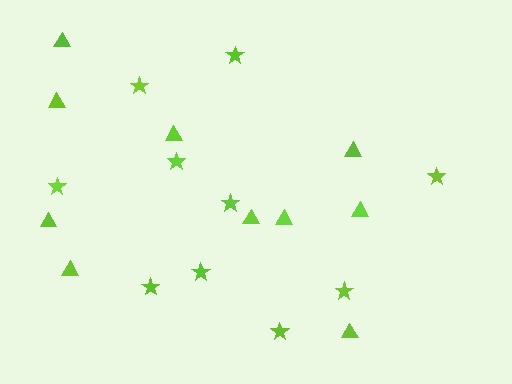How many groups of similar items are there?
There are 2 groups: one group of stars (10) and one group of triangles (10).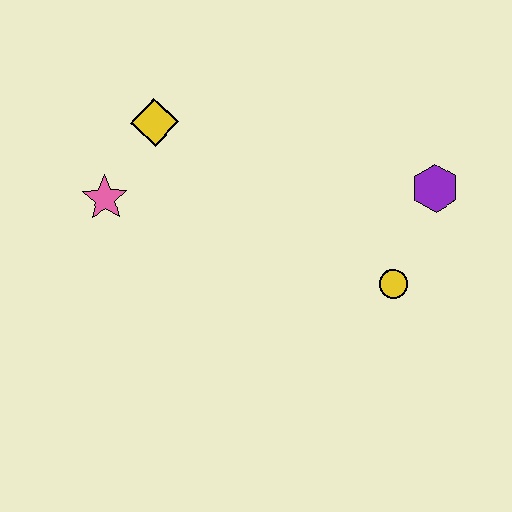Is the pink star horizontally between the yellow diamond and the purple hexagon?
No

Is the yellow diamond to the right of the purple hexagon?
No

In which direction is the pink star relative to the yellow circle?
The pink star is to the left of the yellow circle.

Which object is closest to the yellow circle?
The purple hexagon is closest to the yellow circle.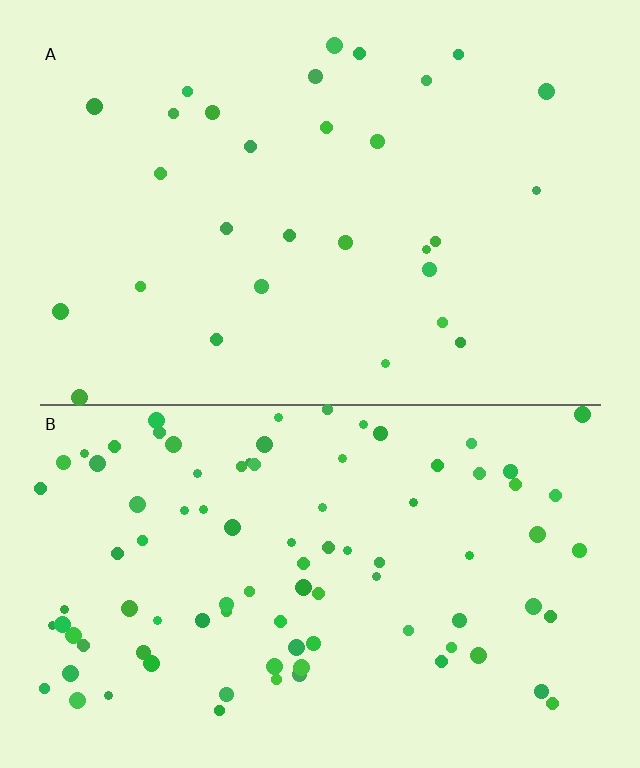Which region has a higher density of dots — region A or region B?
B (the bottom).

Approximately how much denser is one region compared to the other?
Approximately 3.1× — region B over region A.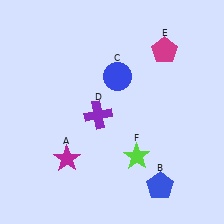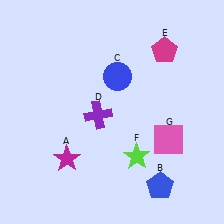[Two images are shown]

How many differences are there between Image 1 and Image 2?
There is 1 difference between the two images.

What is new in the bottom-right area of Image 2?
A pink square (G) was added in the bottom-right area of Image 2.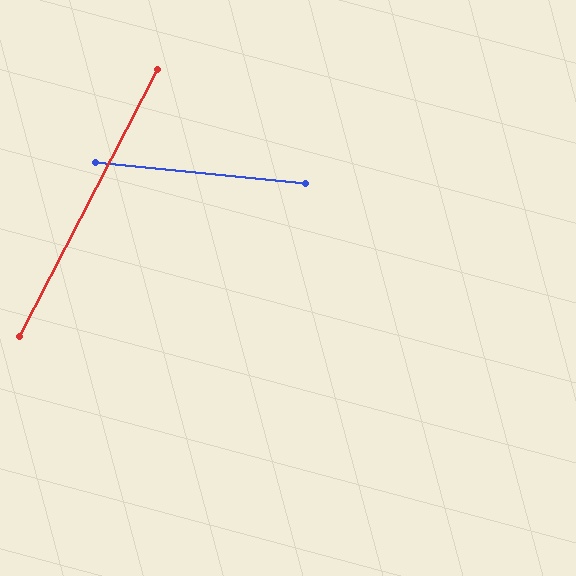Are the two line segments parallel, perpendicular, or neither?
Neither parallel nor perpendicular — they differ by about 69°.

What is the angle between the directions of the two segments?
Approximately 69 degrees.